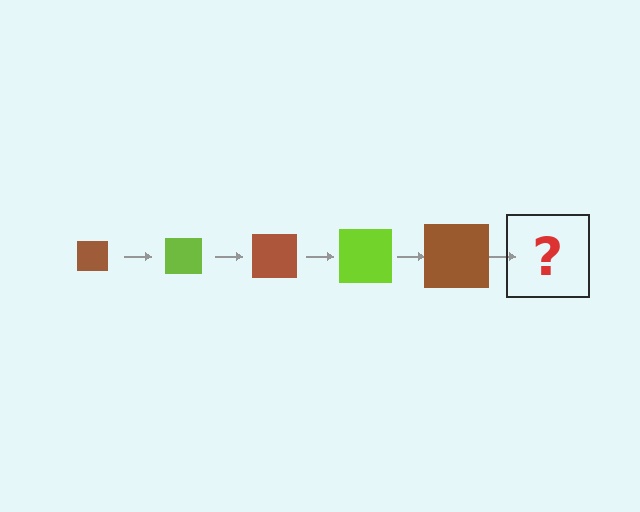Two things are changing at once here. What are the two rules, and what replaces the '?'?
The two rules are that the square grows larger each step and the color cycles through brown and lime. The '?' should be a lime square, larger than the previous one.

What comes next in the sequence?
The next element should be a lime square, larger than the previous one.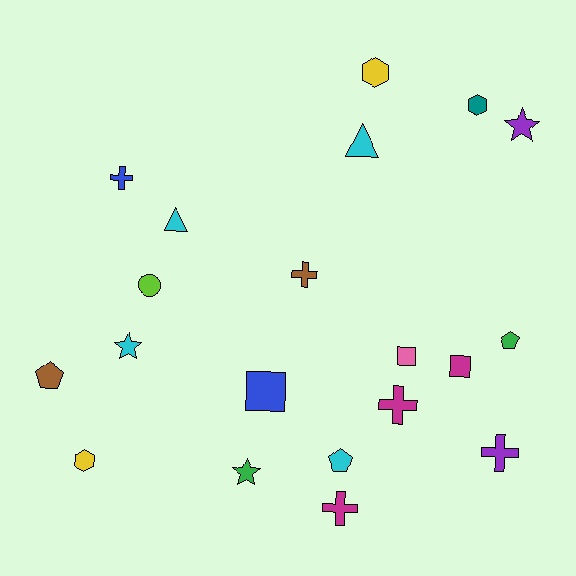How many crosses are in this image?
There are 5 crosses.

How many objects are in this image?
There are 20 objects.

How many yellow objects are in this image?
There are 2 yellow objects.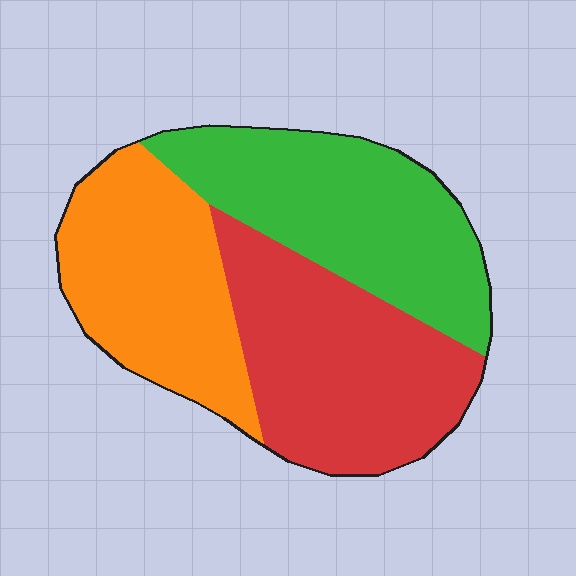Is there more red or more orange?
Red.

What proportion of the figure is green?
Green covers about 35% of the figure.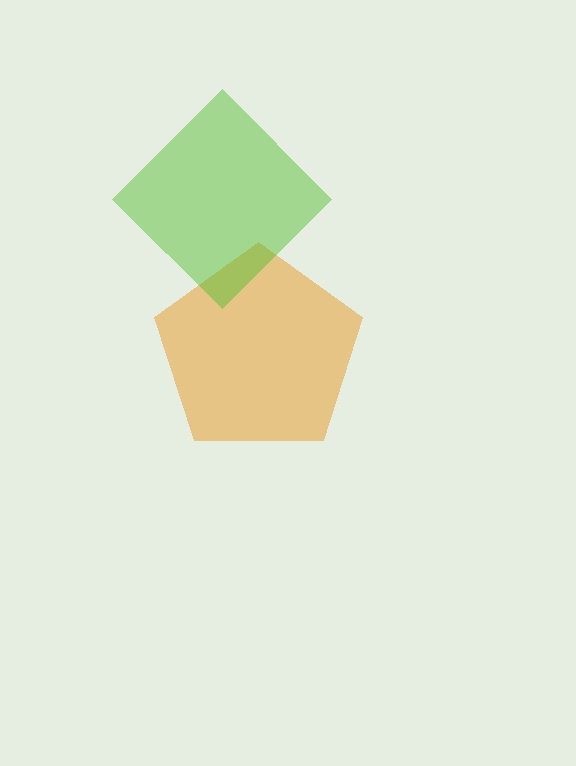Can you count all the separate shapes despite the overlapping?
Yes, there are 2 separate shapes.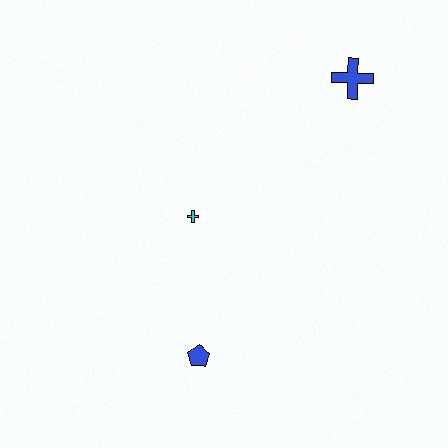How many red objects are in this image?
There are no red objects.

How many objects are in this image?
There are 3 objects.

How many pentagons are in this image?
There is 1 pentagon.